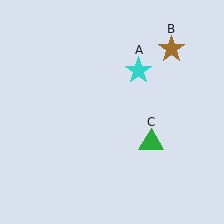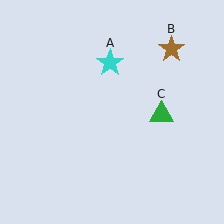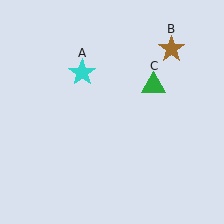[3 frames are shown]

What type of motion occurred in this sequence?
The cyan star (object A), green triangle (object C) rotated counterclockwise around the center of the scene.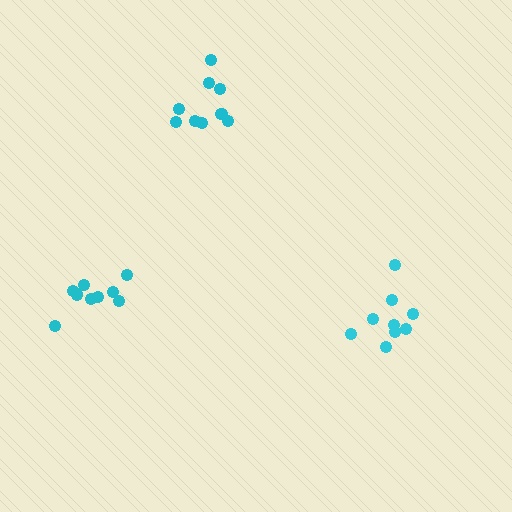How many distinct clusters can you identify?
There are 3 distinct clusters.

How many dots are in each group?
Group 1: 9 dots, Group 2: 9 dots, Group 3: 9 dots (27 total).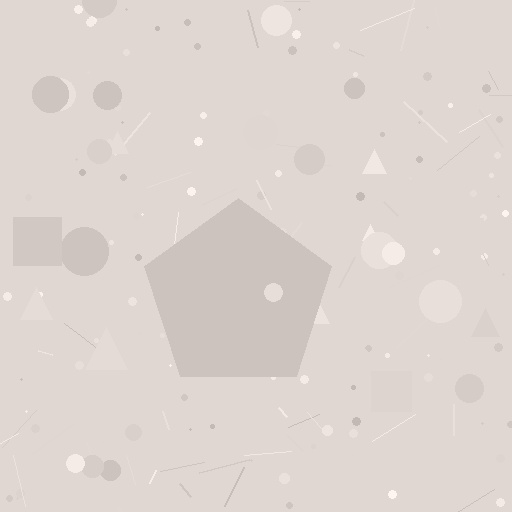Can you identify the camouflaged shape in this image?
The camouflaged shape is a pentagon.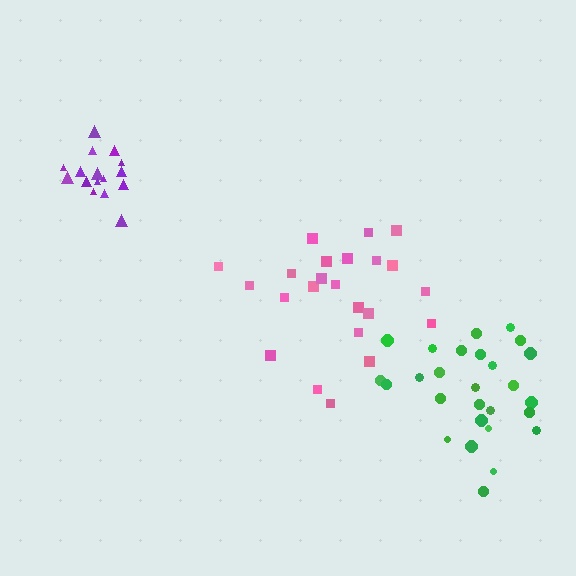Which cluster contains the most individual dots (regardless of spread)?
Green (27).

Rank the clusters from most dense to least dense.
purple, green, pink.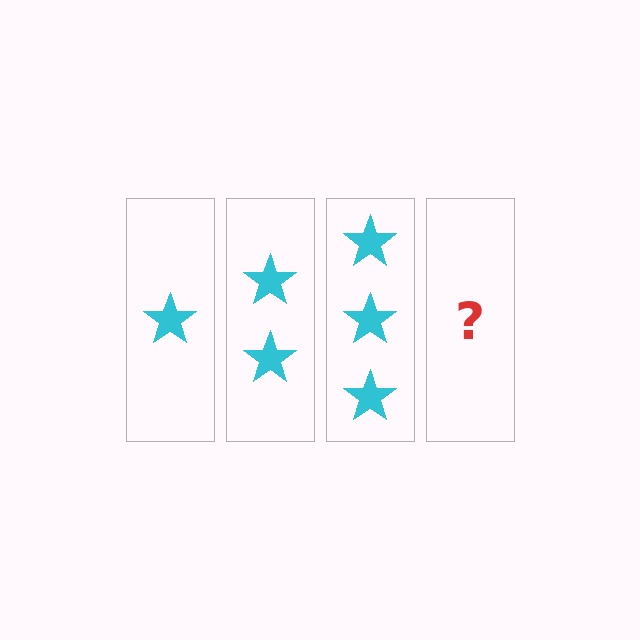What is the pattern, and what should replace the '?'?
The pattern is that each step adds one more star. The '?' should be 4 stars.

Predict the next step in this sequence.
The next step is 4 stars.